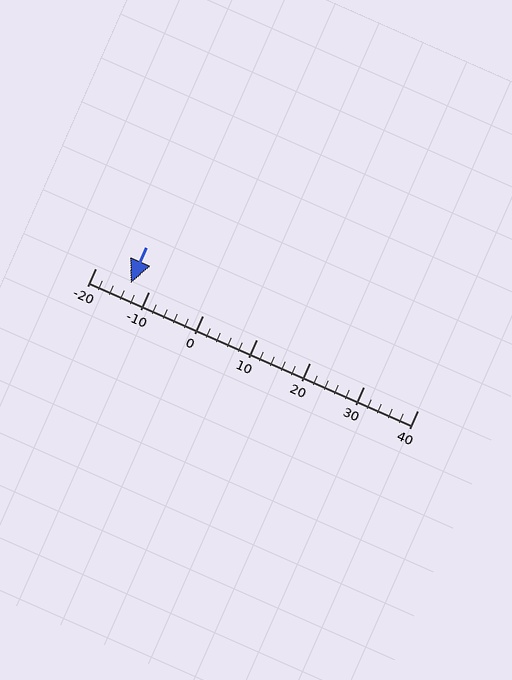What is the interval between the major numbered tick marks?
The major tick marks are spaced 10 units apart.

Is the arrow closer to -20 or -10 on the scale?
The arrow is closer to -10.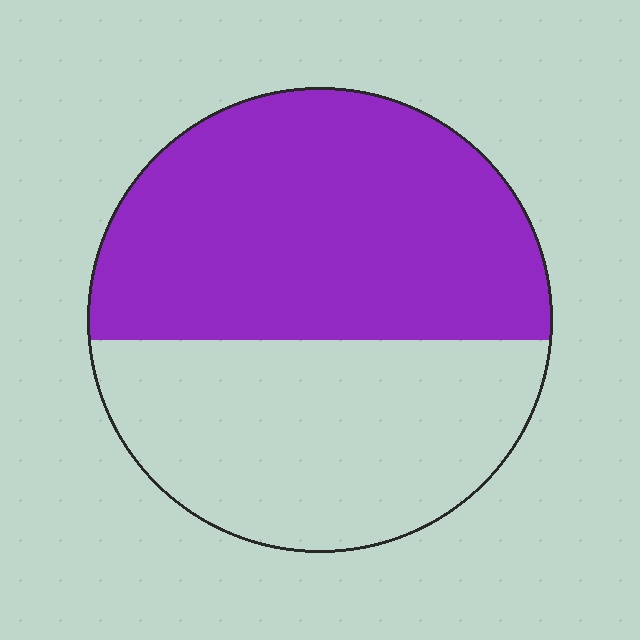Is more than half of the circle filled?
Yes.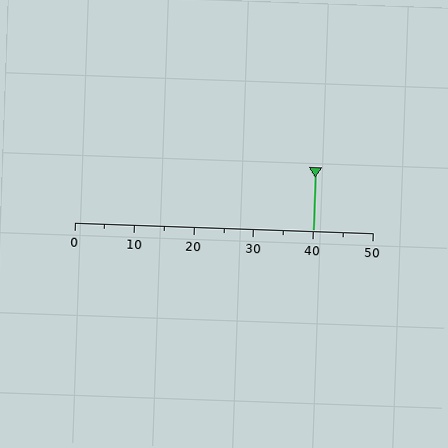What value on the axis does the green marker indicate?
The marker indicates approximately 40.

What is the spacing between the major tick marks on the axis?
The major ticks are spaced 10 apart.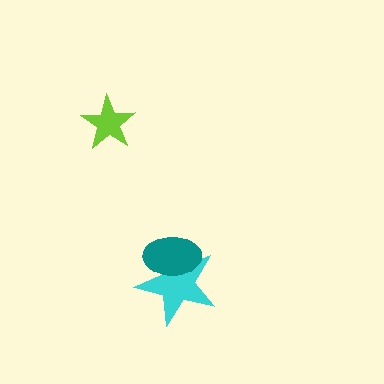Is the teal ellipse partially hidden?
No, no other shape covers it.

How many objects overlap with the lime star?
0 objects overlap with the lime star.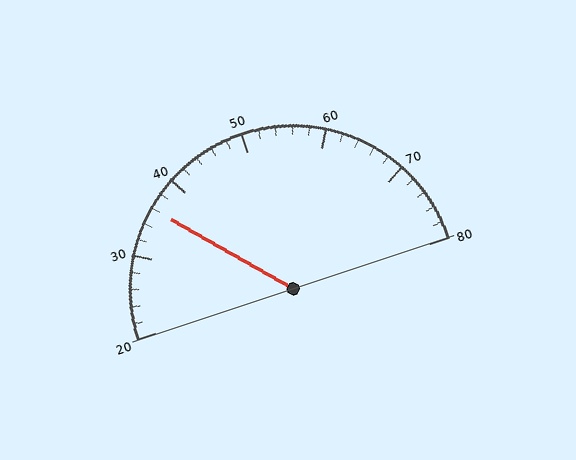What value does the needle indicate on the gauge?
The needle indicates approximately 36.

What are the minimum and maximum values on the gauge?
The gauge ranges from 20 to 80.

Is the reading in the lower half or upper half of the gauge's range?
The reading is in the lower half of the range (20 to 80).